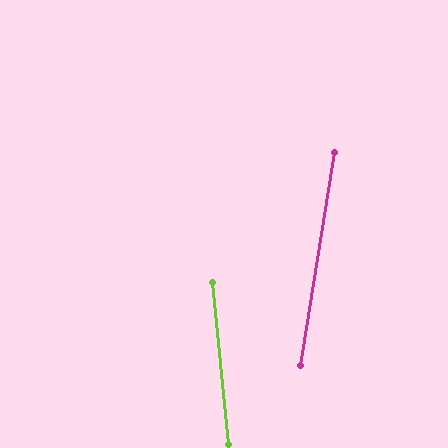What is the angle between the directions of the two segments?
Approximately 15 degrees.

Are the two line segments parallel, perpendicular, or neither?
Neither parallel nor perpendicular — they differ by about 15°.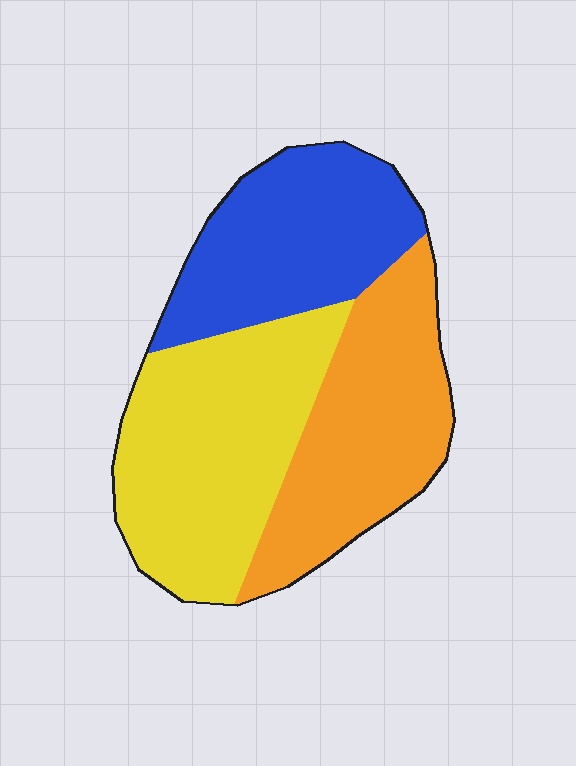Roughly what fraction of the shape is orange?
Orange covers 32% of the shape.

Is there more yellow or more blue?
Yellow.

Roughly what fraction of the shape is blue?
Blue covers about 30% of the shape.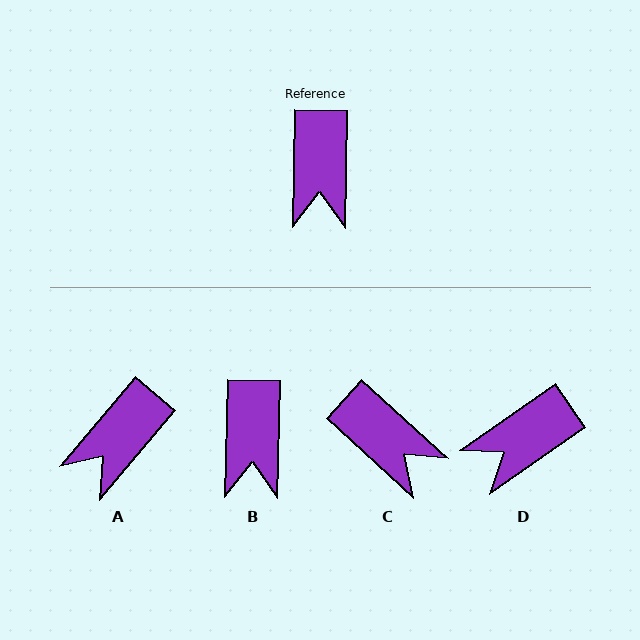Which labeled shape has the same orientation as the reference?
B.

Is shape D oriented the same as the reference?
No, it is off by about 54 degrees.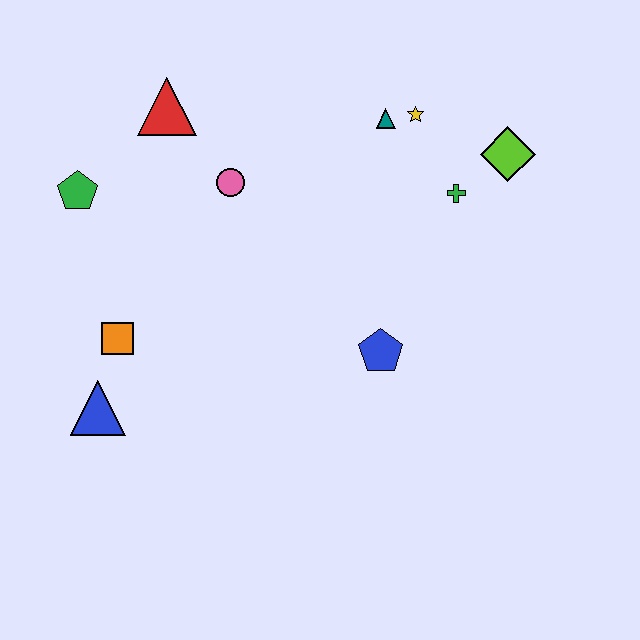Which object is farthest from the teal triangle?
The blue triangle is farthest from the teal triangle.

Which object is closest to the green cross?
The lime diamond is closest to the green cross.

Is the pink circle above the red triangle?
No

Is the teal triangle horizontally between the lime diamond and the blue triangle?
Yes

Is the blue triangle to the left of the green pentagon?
No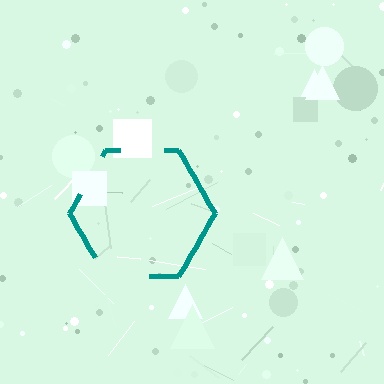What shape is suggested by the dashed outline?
The dashed outline suggests a hexagon.